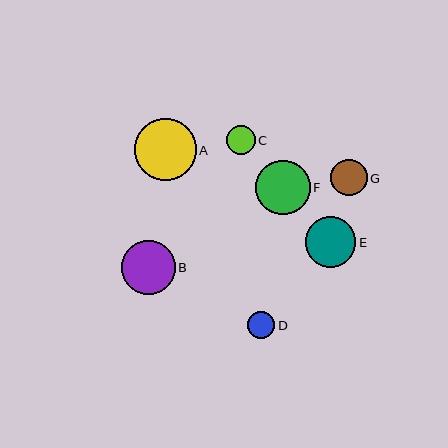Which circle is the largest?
Circle A is the largest with a size of approximately 62 pixels.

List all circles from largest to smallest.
From largest to smallest: A, F, B, E, G, C, D.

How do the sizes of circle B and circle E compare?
Circle B and circle E are approximately the same size.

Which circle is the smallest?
Circle D is the smallest with a size of approximately 28 pixels.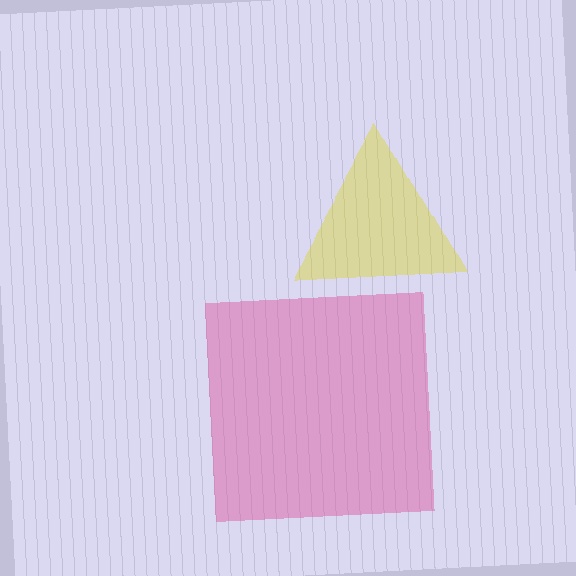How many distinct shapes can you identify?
There are 2 distinct shapes: a pink square, a yellow triangle.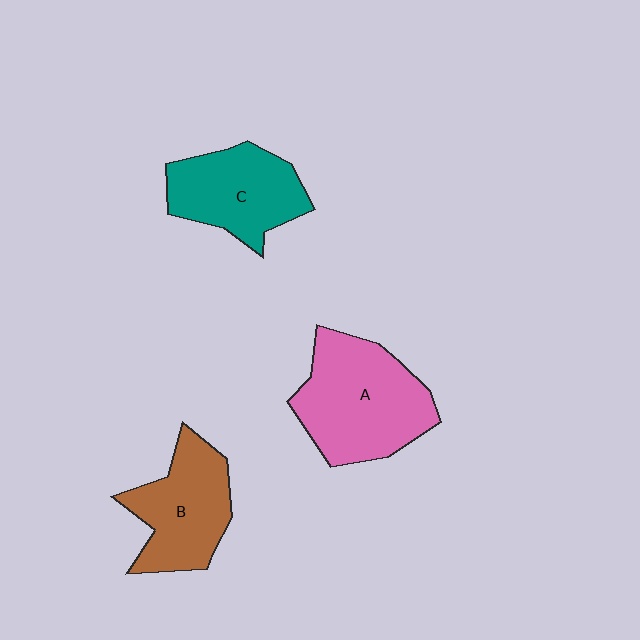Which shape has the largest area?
Shape A (pink).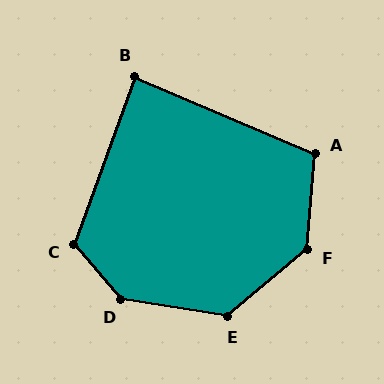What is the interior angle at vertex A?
Approximately 109 degrees (obtuse).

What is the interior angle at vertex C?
Approximately 120 degrees (obtuse).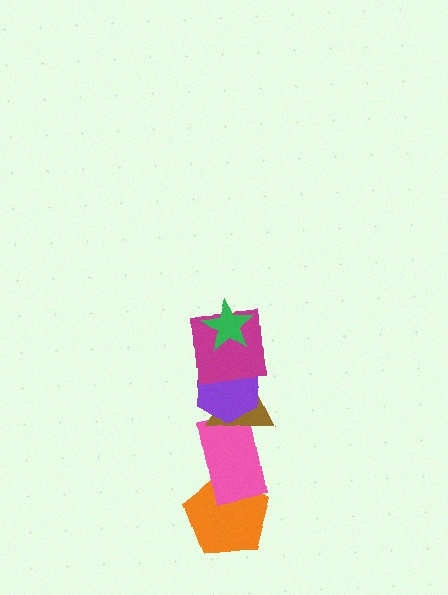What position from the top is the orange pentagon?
The orange pentagon is 6th from the top.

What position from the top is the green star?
The green star is 1st from the top.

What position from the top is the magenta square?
The magenta square is 2nd from the top.